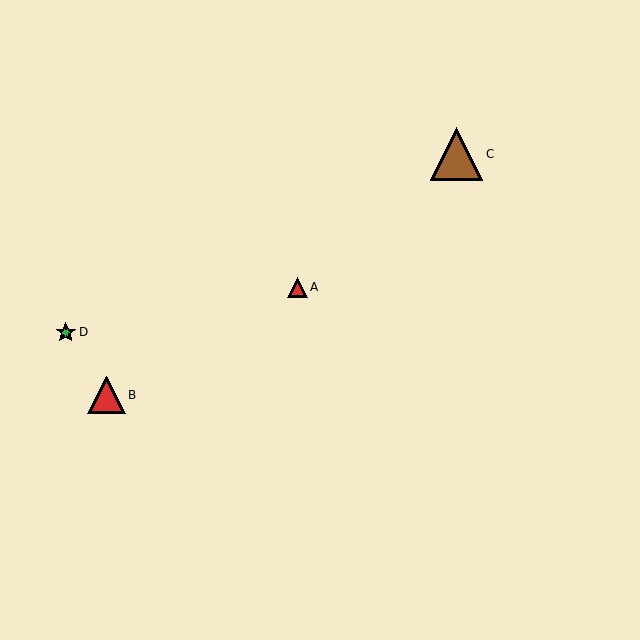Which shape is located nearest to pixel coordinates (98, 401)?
The red triangle (labeled B) at (106, 395) is nearest to that location.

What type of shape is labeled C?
Shape C is a brown triangle.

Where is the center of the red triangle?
The center of the red triangle is at (106, 395).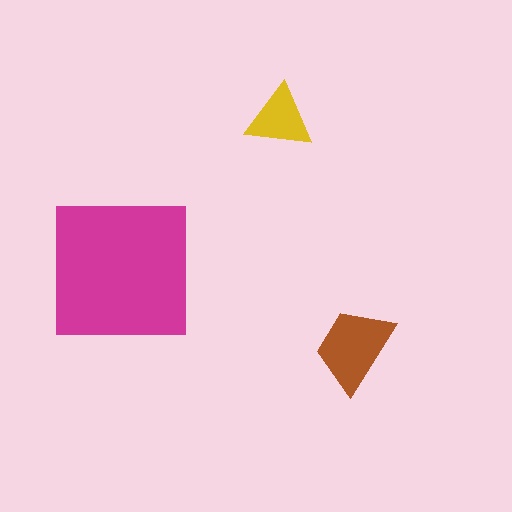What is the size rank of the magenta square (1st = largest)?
1st.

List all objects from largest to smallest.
The magenta square, the brown trapezoid, the yellow triangle.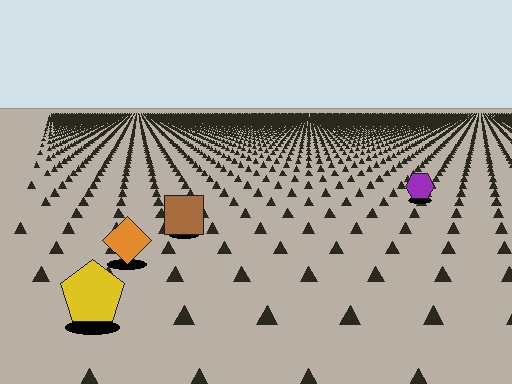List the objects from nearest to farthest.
From nearest to farthest: the yellow pentagon, the orange diamond, the brown square, the purple hexagon.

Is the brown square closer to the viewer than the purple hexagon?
Yes. The brown square is closer — you can tell from the texture gradient: the ground texture is coarser near it.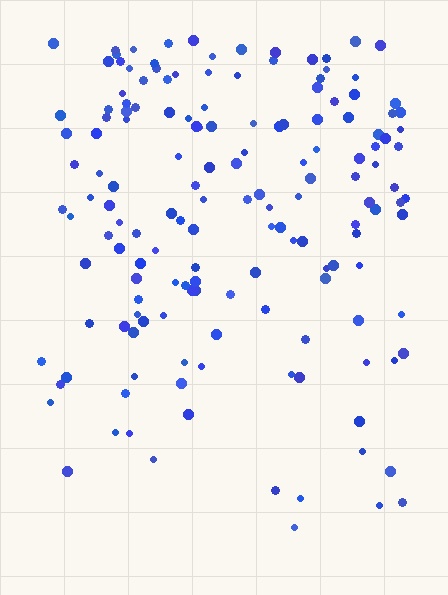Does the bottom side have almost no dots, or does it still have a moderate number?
Still a moderate number, just noticeably fewer than the top.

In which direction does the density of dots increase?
From bottom to top, with the top side densest.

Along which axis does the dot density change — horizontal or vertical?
Vertical.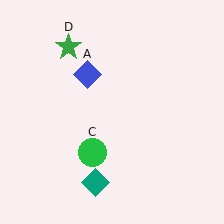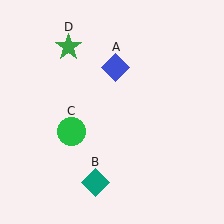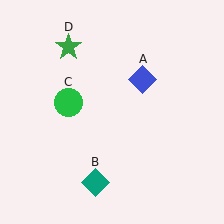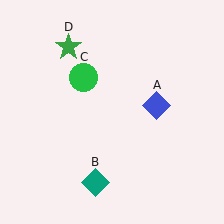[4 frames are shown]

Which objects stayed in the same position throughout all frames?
Teal diamond (object B) and green star (object D) remained stationary.